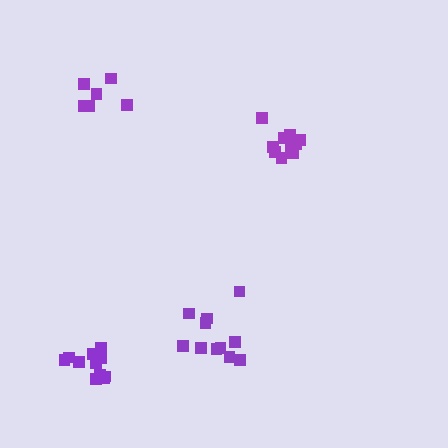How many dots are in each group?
Group 1: 11 dots, Group 2: 11 dots, Group 3: 6 dots, Group 4: 10 dots (38 total).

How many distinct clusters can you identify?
There are 4 distinct clusters.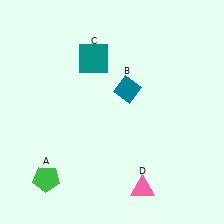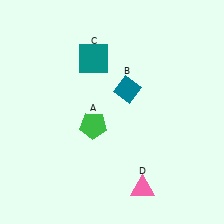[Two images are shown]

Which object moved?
The green pentagon (A) moved up.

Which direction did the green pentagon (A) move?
The green pentagon (A) moved up.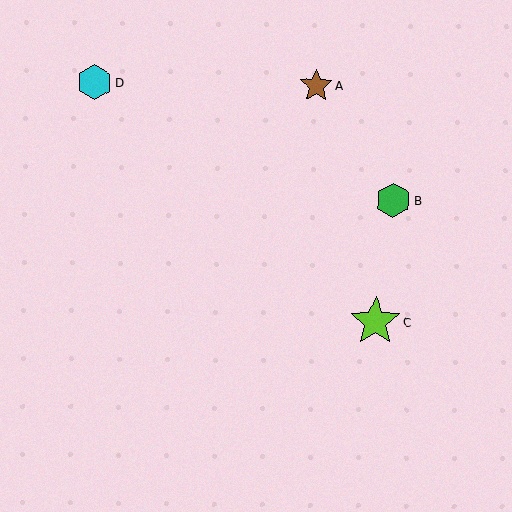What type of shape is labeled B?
Shape B is a green hexagon.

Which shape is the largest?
The lime star (labeled C) is the largest.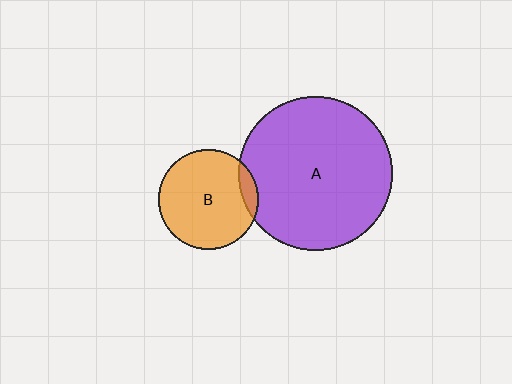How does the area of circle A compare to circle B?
Approximately 2.4 times.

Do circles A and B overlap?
Yes.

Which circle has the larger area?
Circle A (purple).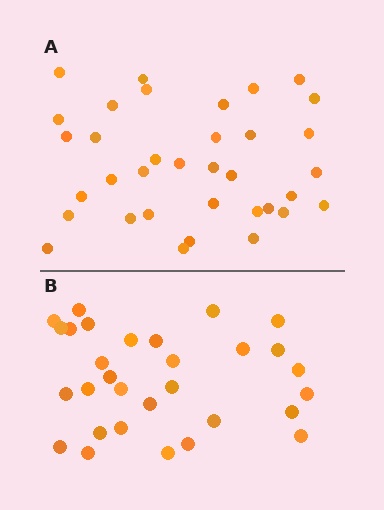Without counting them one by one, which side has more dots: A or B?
Region A (the top region) has more dots.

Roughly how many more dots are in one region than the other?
Region A has about 5 more dots than region B.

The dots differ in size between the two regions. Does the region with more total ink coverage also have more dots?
No. Region B has more total ink coverage because its dots are larger, but region A actually contains more individual dots. Total area can be misleading — the number of items is what matters here.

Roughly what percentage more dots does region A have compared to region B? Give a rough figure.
About 15% more.